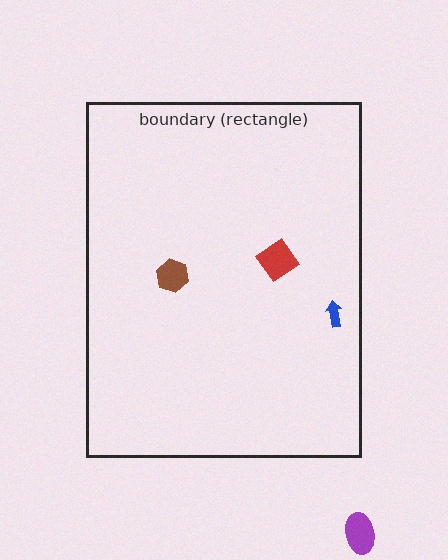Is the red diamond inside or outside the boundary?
Inside.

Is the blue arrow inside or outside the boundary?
Inside.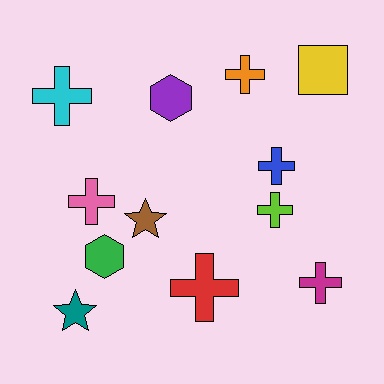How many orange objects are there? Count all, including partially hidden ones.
There is 1 orange object.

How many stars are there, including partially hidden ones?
There are 2 stars.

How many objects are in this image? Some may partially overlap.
There are 12 objects.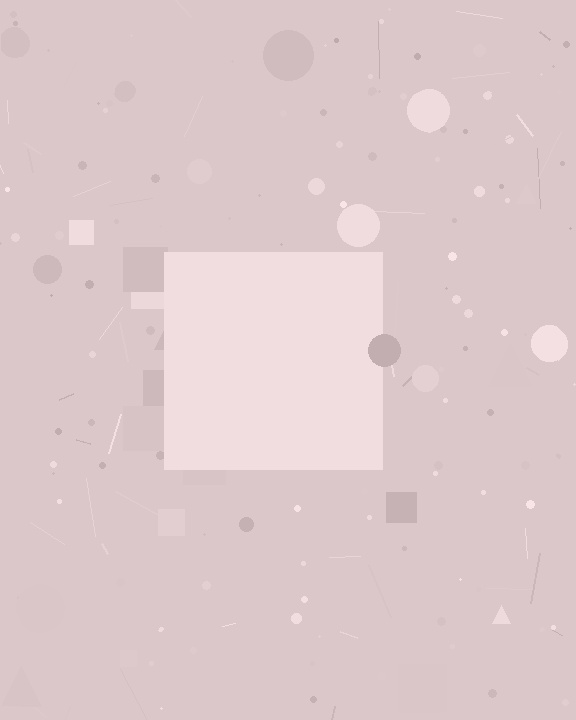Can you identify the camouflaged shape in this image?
The camouflaged shape is a square.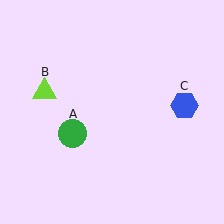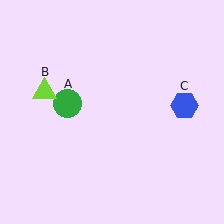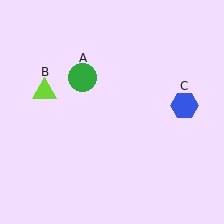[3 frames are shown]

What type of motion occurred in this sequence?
The green circle (object A) rotated clockwise around the center of the scene.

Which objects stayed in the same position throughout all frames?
Lime triangle (object B) and blue hexagon (object C) remained stationary.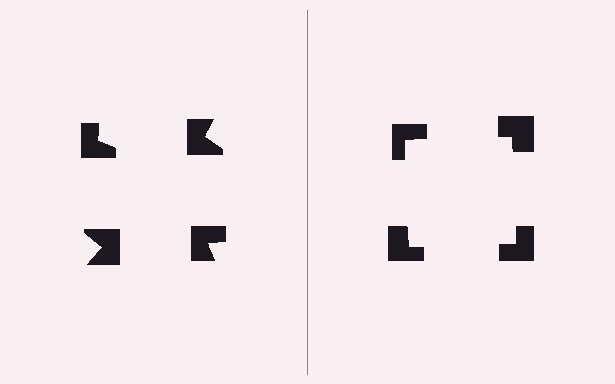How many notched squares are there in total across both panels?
8 — 4 on each side.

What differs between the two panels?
The notched squares are positioned identically on both sides; only the wedge orientations differ. On the right they align to a square; on the left they are misaligned.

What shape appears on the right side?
An illusory square.